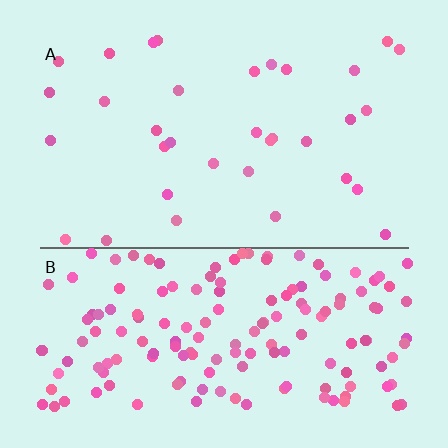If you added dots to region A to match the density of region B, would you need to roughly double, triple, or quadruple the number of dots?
Approximately quadruple.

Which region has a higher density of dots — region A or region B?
B (the bottom).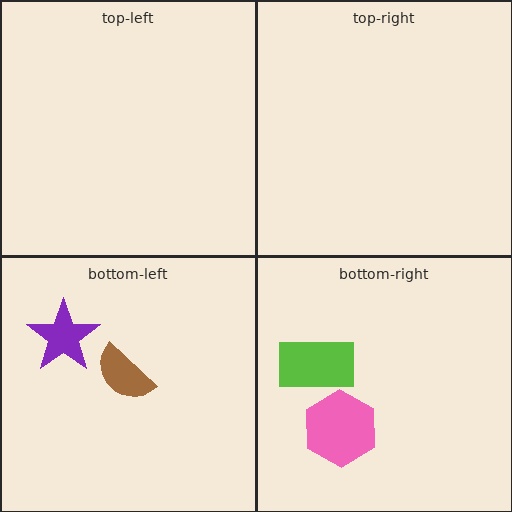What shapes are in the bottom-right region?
The pink hexagon, the lime rectangle.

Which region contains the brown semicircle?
The bottom-left region.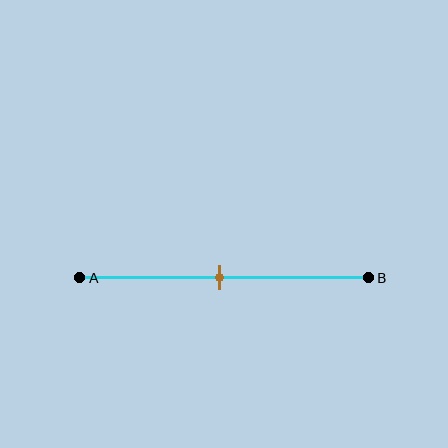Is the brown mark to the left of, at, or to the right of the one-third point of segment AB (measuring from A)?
The brown mark is to the right of the one-third point of segment AB.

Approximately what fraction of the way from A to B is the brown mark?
The brown mark is approximately 50% of the way from A to B.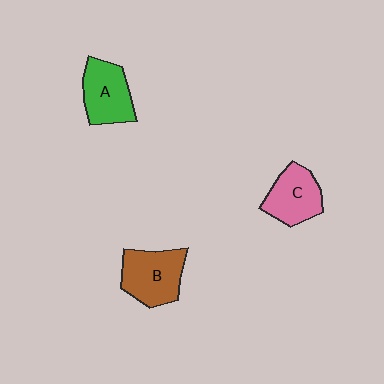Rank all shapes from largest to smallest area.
From largest to smallest: B (brown), A (green), C (pink).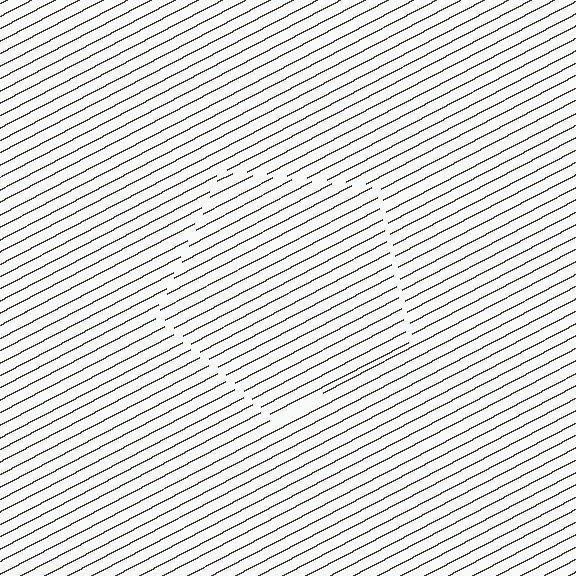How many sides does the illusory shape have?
5 sides — the line-ends trace a pentagon.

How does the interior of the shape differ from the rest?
The interior of the shape contains the same grating, shifted by half a period — the contour is defined by the phase discontinuity where line-ends from the inner and outer gratings abut.